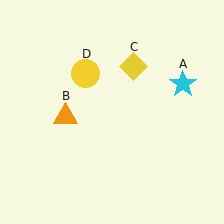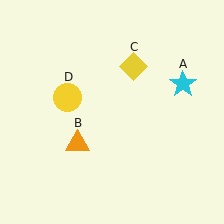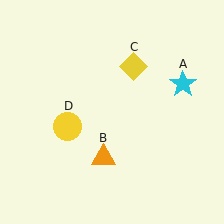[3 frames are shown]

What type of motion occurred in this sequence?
The orange triangle (object B), yellow circle (object D) rotated counterclockwise around the center of the scene.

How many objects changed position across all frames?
2 objects changed position: orange triangle (object B), yellow circle (object D).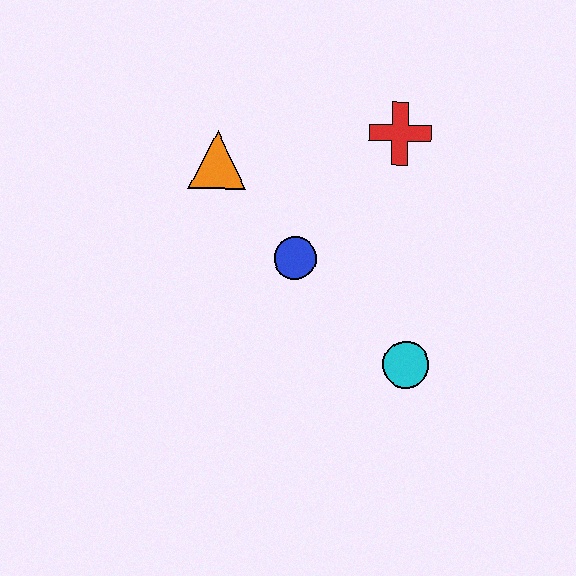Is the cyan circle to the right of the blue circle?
Yes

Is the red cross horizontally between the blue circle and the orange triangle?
No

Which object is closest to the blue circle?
The orange triangle is closest to the blue circle.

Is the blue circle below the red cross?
Yes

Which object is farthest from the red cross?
The cyan circle is farthest from the red cross.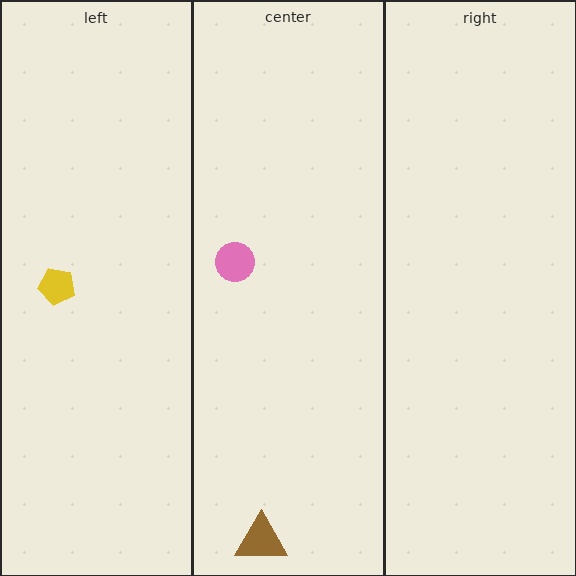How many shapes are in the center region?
2.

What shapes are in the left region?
The yellow pentagon.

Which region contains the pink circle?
The center region.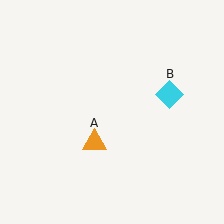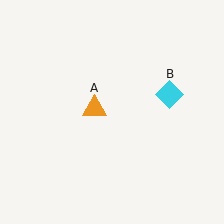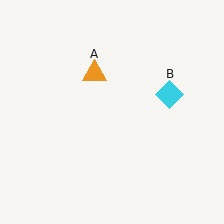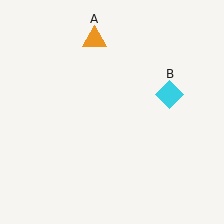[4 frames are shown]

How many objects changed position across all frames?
1 object changed position: orange triangle (object A).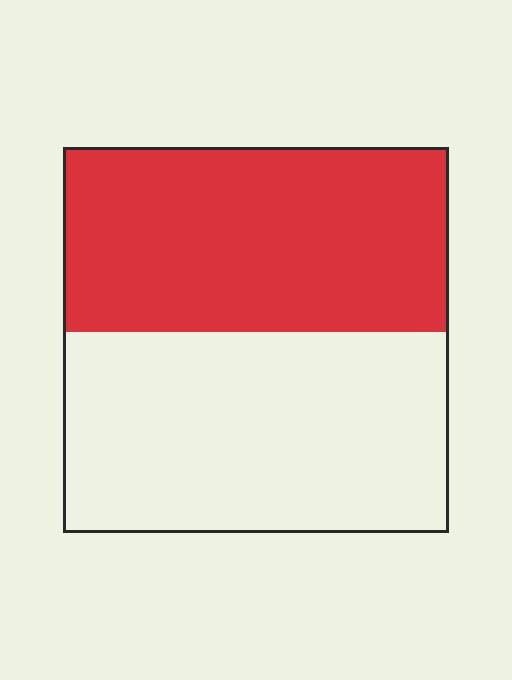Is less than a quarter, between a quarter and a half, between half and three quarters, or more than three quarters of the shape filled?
Between a quarter and a half.